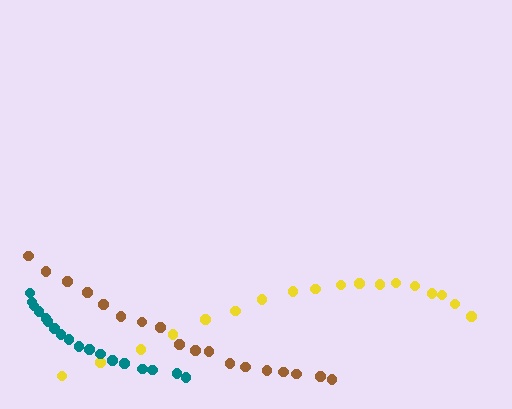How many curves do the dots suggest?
There are 3 distinct paths.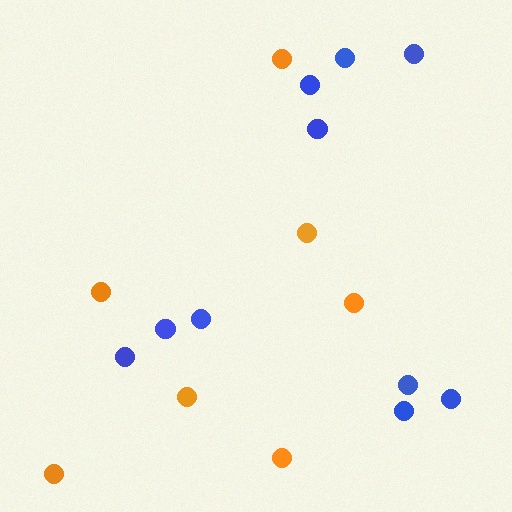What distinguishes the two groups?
There are 2 groups: one group of blue circles (10) and one group of orange circles (7).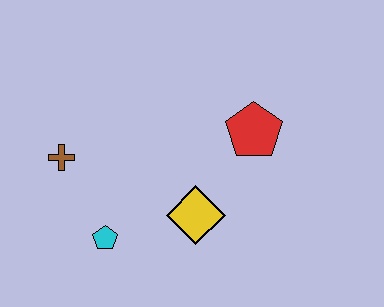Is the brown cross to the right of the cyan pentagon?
No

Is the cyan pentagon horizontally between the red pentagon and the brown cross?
Yes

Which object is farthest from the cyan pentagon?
The red pentagon is farthest from the cyan pentagon.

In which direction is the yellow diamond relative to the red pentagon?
The yellow diamond is below the red pentagon.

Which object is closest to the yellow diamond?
The cyan pentagon is closest to the yellow diamond.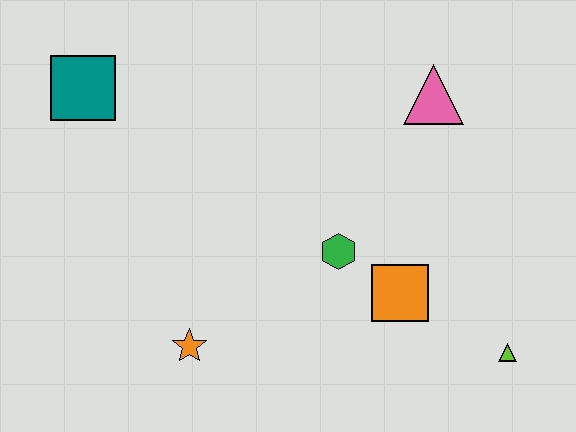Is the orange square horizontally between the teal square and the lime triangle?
Yes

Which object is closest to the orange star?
The green hexagon is closest to the orange star.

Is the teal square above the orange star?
Yes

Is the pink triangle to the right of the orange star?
Yes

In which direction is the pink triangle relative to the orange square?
The pink triangle is above the orange square.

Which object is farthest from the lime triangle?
The teal square is farthest from the lime triangle.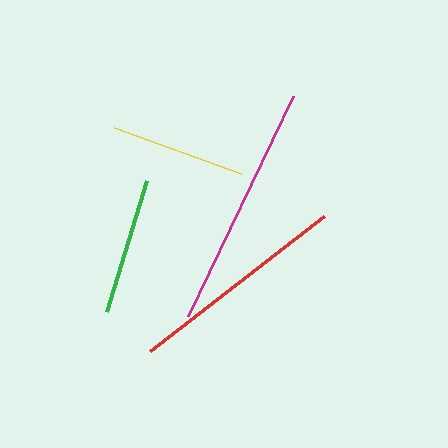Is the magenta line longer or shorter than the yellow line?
The magenta line is longer than the yellow line.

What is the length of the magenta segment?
The magenta segment is approximately 244 pixels long.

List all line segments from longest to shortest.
From longest to shortest: magenta, red, green, yellow.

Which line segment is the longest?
The magenta line is the longest at approximately 244 pixels.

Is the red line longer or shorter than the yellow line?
The red line is longer than the yellow line.